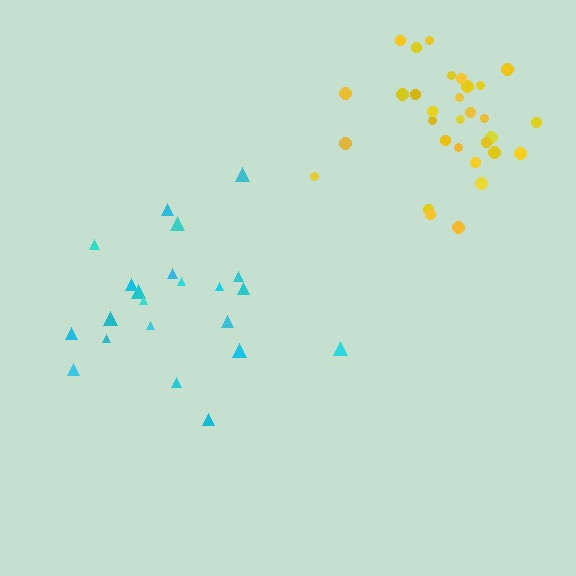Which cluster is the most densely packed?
Yellow.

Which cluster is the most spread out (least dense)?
Cyan.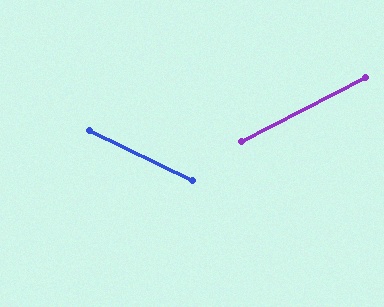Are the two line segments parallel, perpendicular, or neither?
Neither parallel nor perpendicular — they differ by about 53°.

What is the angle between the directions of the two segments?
Approximately 53 degrees.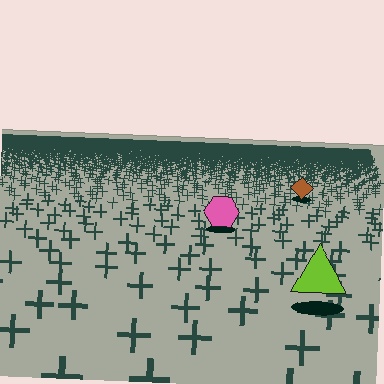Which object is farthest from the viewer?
The brown diamond is farthest from the viewer. It appears smaller and the ground texture around it is denser.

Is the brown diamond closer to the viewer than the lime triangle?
No. The lime triangle is closer — you can tell from the texture gradient: the ground texture is coarser near it.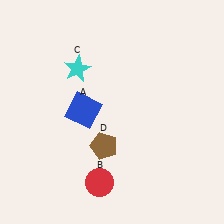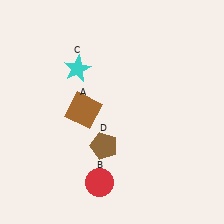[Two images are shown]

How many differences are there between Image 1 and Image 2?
There is 1 difference between the two images.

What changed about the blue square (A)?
In Image 1, A is blue. In Image 2, it changed to brown.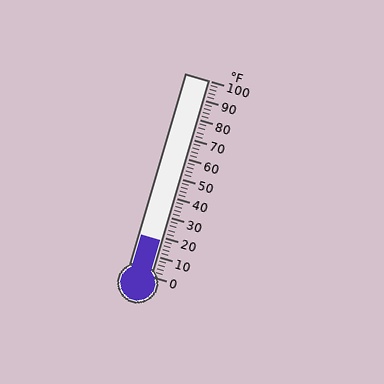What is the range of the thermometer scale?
The thermometer scale ranges from 0°F to 100°F.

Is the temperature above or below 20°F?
The temperature is below 20°F.